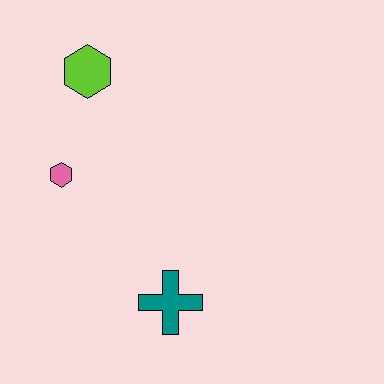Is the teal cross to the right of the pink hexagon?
Yes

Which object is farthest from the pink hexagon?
The teal cross is farthest from the pink hexagon.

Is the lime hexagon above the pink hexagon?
Yes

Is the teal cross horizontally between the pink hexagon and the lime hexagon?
No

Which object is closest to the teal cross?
The pink hexagon is closest to the teal cross.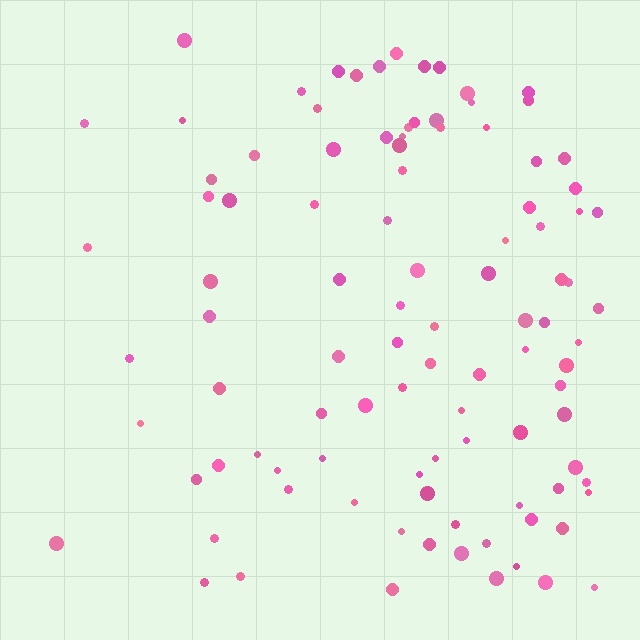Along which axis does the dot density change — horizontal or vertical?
Horizontal.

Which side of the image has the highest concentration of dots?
The right.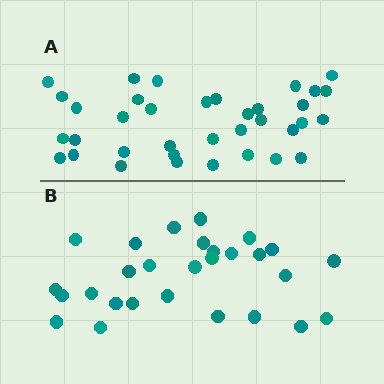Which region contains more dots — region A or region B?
Region A (the top region) has more dots.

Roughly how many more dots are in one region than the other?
Region A has roughly 8 or so more dots than region B.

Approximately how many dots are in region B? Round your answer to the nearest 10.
About 30 dots. (The exact count is 28, which rounds to 30.)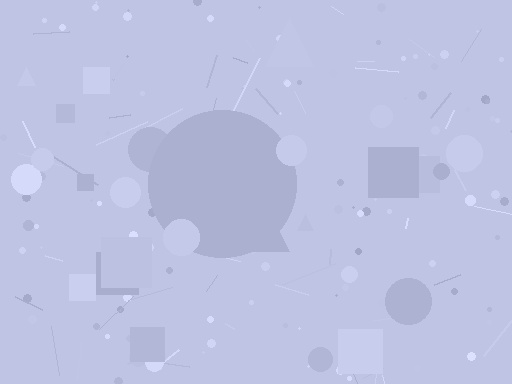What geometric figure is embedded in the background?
A circle is embedded in the background.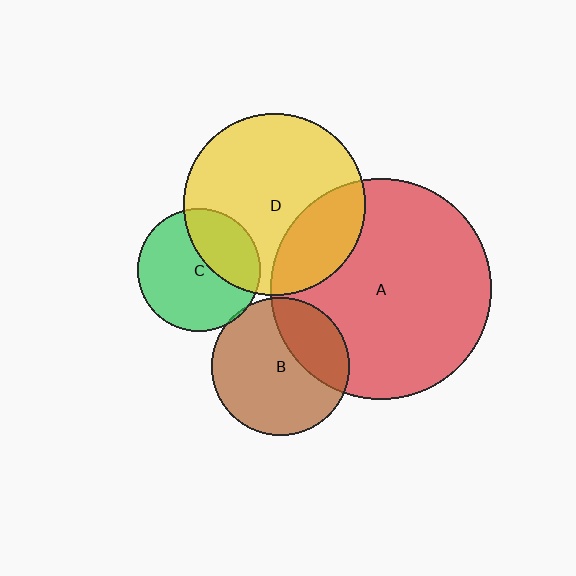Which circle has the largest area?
Circle A (red).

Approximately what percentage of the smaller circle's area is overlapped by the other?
Approximately 35%.